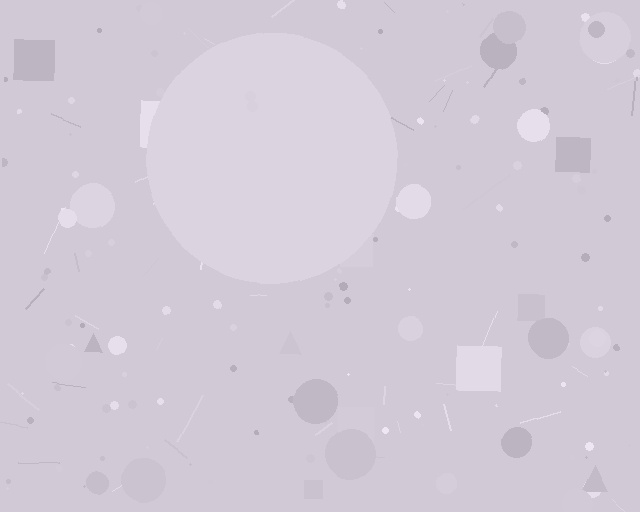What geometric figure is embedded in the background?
A circle is embedded in the background.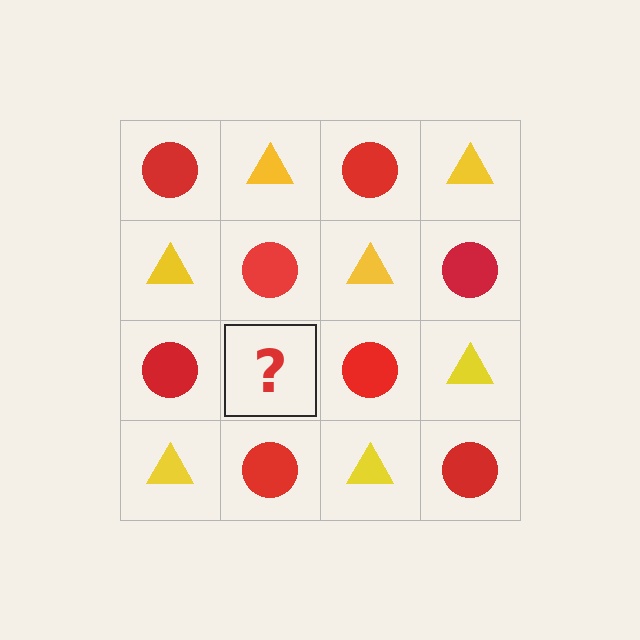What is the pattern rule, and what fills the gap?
The rule is that it alternates red circle and yellow triangle in a checkerboard pattern. The gap should be filled with a yellow triangle.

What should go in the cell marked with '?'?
The missing cell should contain a yellow triangle.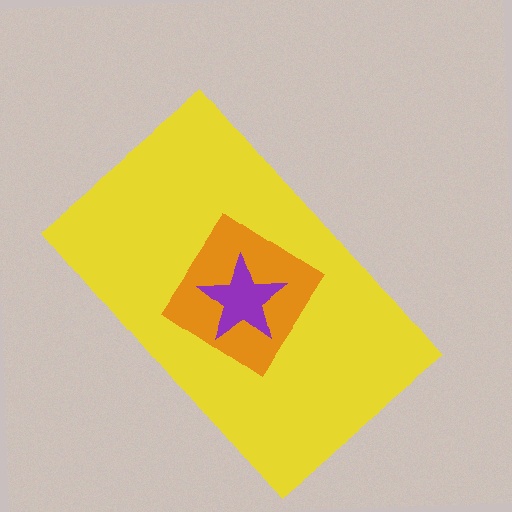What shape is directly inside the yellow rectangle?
The orange diamond.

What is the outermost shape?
The yellow rectangle.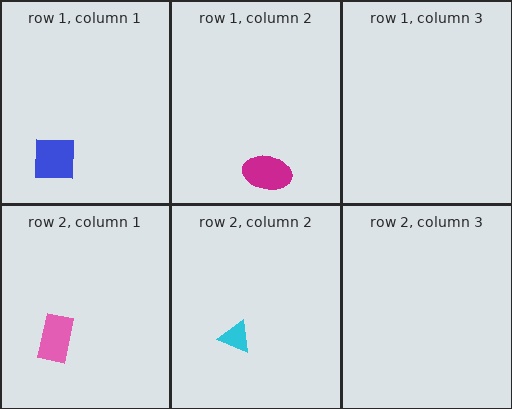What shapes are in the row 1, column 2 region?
The magenta ellipse.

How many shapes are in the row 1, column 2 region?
1.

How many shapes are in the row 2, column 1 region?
1.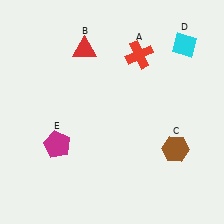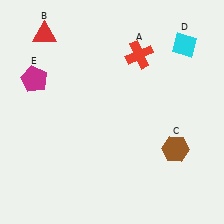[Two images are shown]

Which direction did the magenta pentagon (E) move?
The magenta pentagon (E) moved up.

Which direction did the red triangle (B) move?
The red triangle (B) moved left.